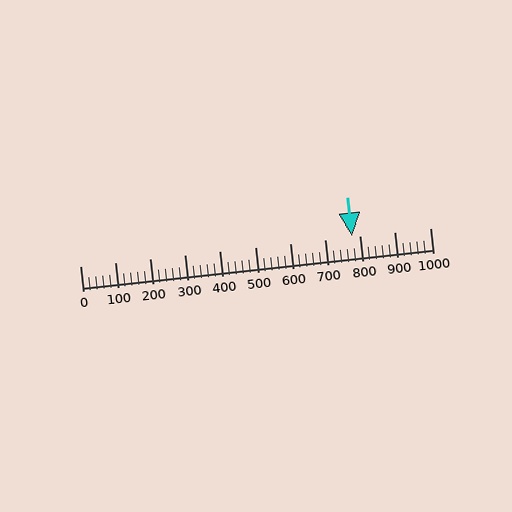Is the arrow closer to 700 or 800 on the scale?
The arrow is closer to 800.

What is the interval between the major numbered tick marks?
The major tick marks are spaced 100 units apart.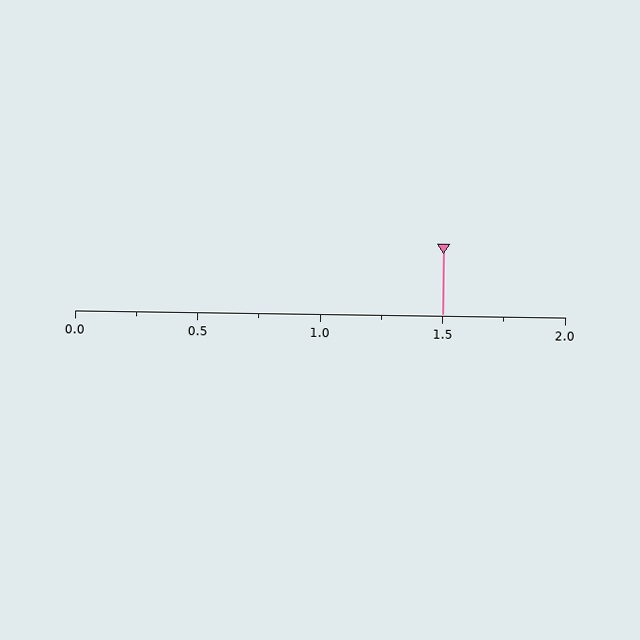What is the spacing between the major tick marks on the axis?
The major ticks are spaced 0.5 apart.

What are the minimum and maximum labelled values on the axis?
The axis runs from 0.0 to 2.0.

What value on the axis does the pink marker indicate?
The marker indicates approximately 1.5.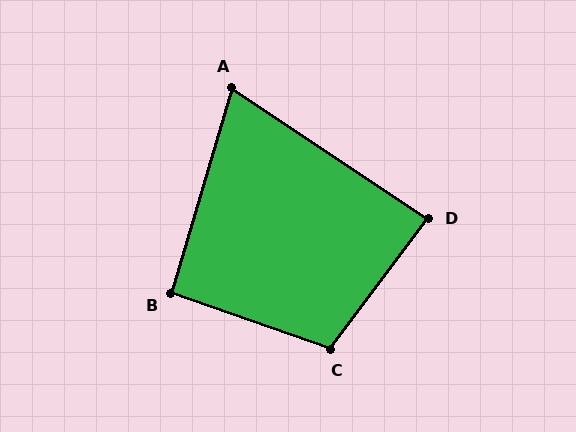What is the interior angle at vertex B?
Approximately 93 degrees (approximately right).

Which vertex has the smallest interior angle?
A, at approximately 73 degrees.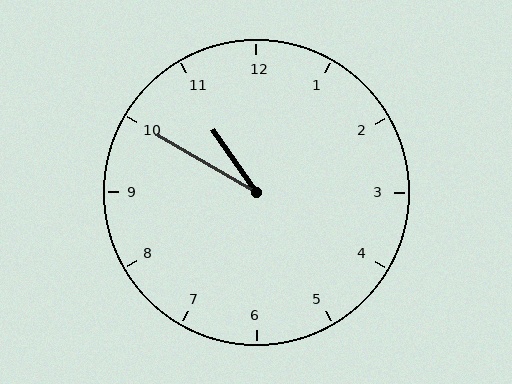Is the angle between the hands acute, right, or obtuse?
It is acute.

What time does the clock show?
10:50.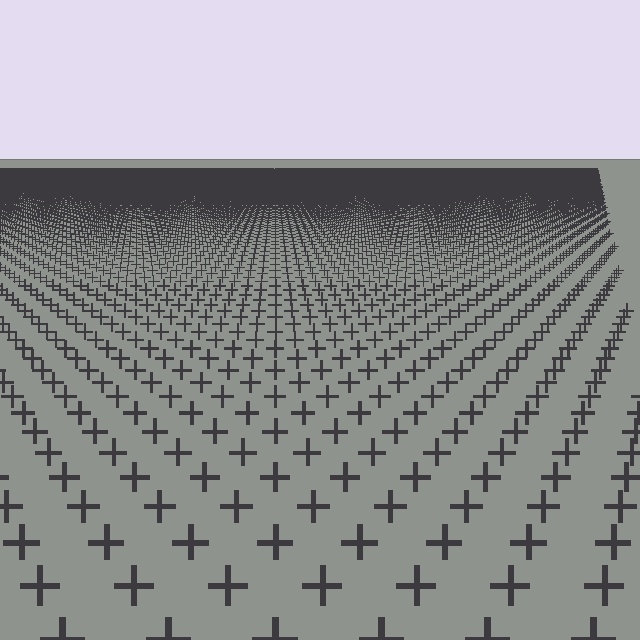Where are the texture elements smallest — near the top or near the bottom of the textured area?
Near the top.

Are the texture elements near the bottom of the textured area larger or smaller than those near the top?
Larger. Near the bottom, elements are closer to the viewer and appear at a bigger on-screen size.